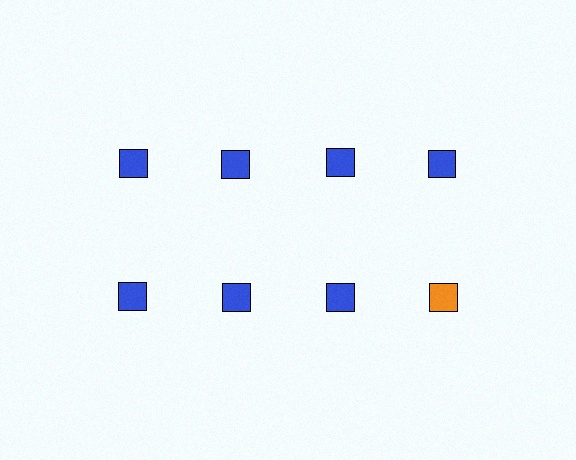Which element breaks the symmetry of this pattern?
The orange square in the second row, second from right column breaks the symmetry. All other shapes are blue squares.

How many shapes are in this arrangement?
There are 8 shapes arranged in a grid pattern.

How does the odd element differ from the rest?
It has a different color: orange instead of blue.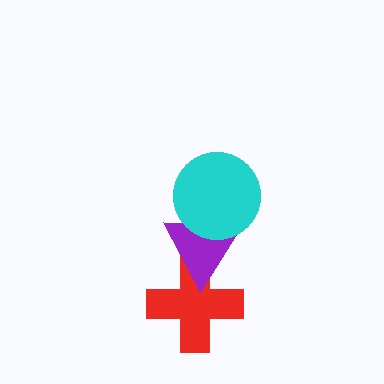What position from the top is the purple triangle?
The purple triangle is 2nd from the top.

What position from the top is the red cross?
The red cross is 3rd from the top.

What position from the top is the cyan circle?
The cyan circle is 1st from the top.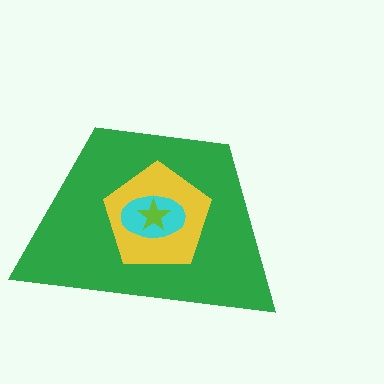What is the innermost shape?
The lime star.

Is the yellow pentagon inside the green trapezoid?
Yes.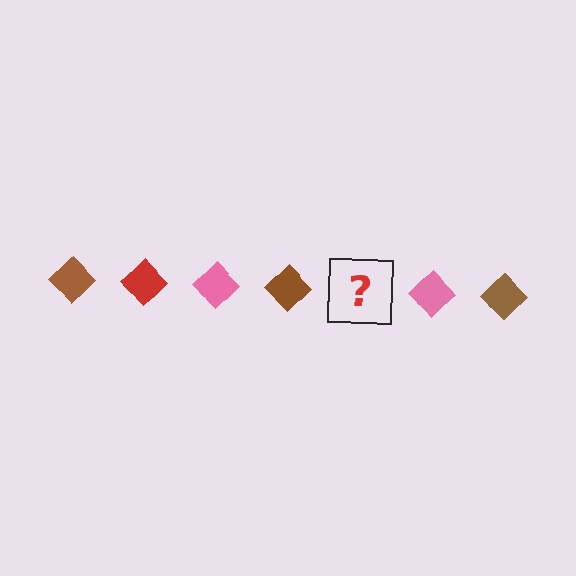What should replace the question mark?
The question mark should be replaced with a red diamond.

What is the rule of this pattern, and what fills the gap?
The rule is that the pattern cycles through brown, red, pink diamonds. The gap should be filled with a red diamond.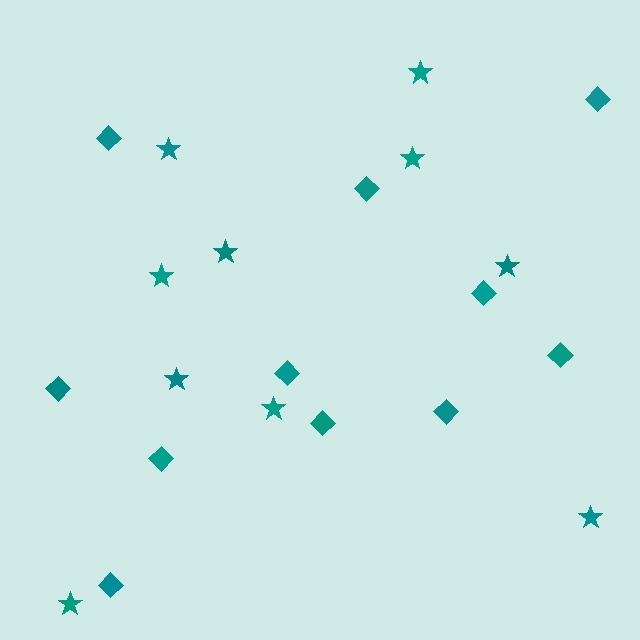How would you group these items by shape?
There are 2 groups: one group of diamonds (11) and one group of stars (10).